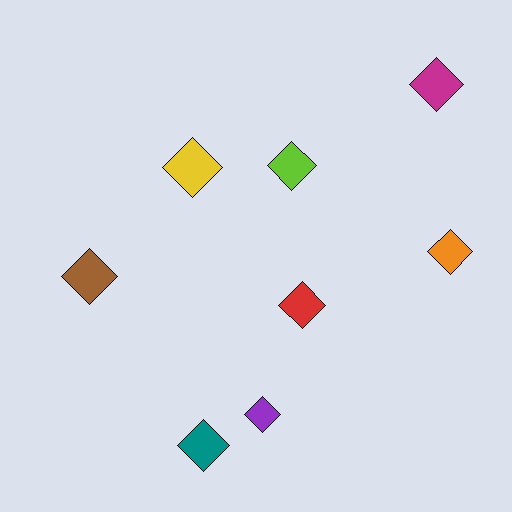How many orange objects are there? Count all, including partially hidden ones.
There is 1 orange object.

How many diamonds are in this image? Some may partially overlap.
There are 8 diamonds.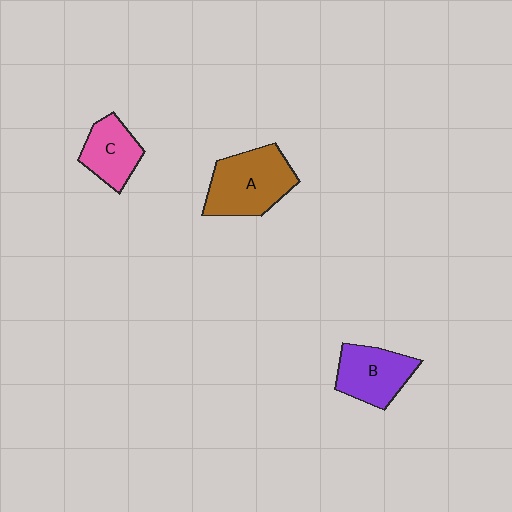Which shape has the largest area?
Shape A (brown).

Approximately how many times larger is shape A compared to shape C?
Approximately 1.6 times.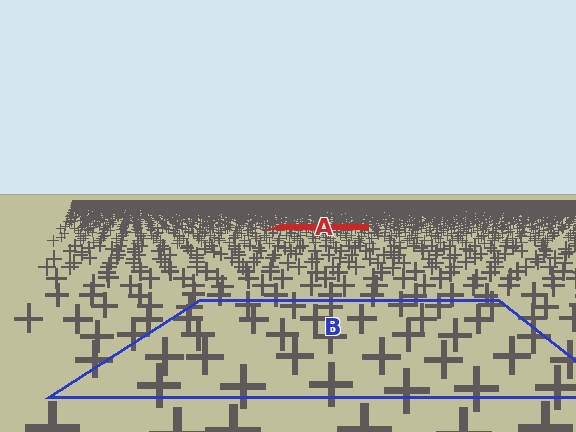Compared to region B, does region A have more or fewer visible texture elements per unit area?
Region A has more texture elements per unit area — they are packed more densely because it is farther away.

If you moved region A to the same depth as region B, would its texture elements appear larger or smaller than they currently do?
They would appear larger. At a closer depth, the same texture elements are projected at a bigger on-screen size.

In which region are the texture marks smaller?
The texture marks are smaller in region A, because it is farther away.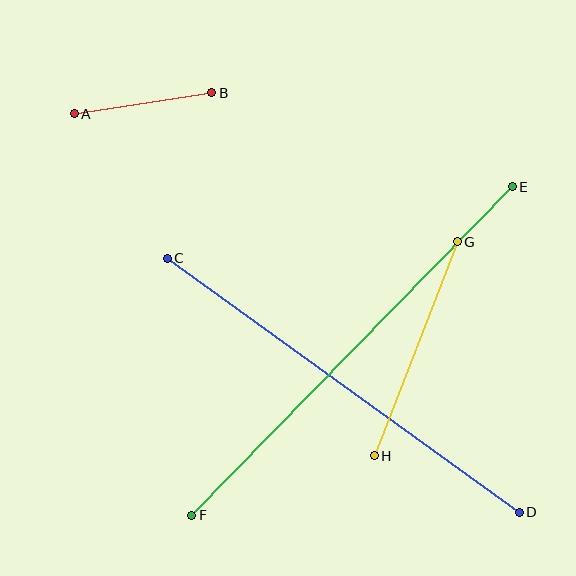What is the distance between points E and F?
The distance is approximately 459 pixels.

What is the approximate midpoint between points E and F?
The midpoint is at approximately (352, 351) pixels.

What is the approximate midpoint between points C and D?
The midpoint is at approximately (343, 385) pixels.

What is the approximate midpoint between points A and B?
The midpoint is at approximately (143, 103) pixels.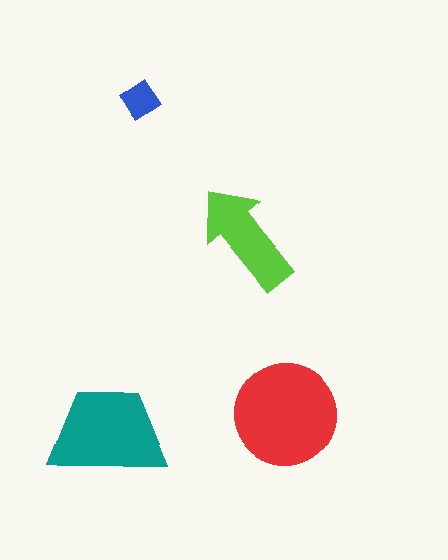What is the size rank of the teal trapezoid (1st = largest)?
2nd.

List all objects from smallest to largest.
The blue diamond, the lime arrow, the teal trapezoid, the red circle.